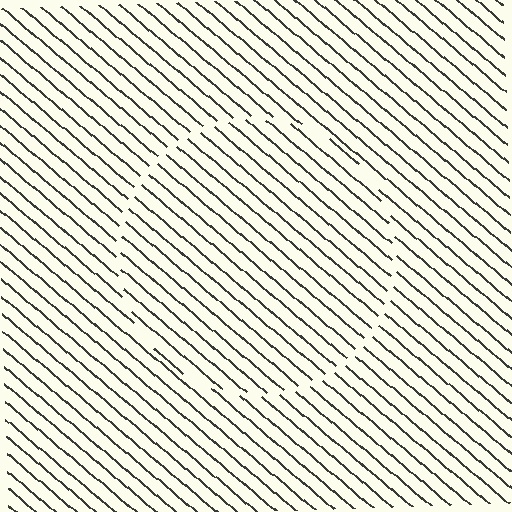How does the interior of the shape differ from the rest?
The interior of the shape contains the same grating, shifted by half a period — the contour is defined by the phase discontinuity where line-ends from the inner and outer gratings abut.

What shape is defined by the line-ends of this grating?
An illusory circle. The interior of the shape contains the same grating, shifted by half a period — the contour is defined by the phase discontinuity where line-ends from the inner and outer gratings abut.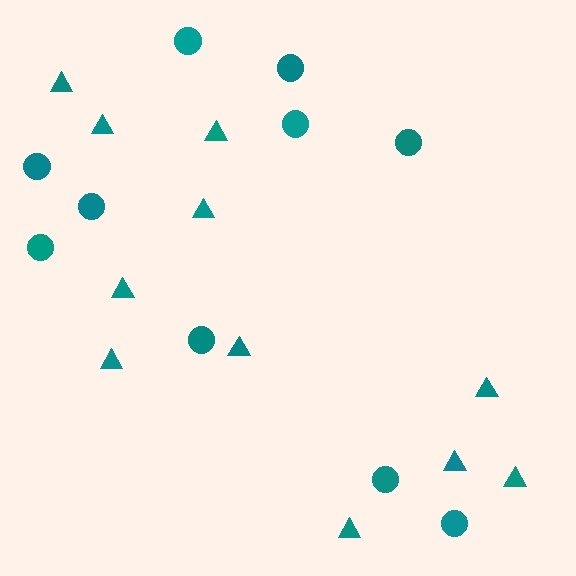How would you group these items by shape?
There are 2 groups: one group of circles (10) and one group of triangles (11).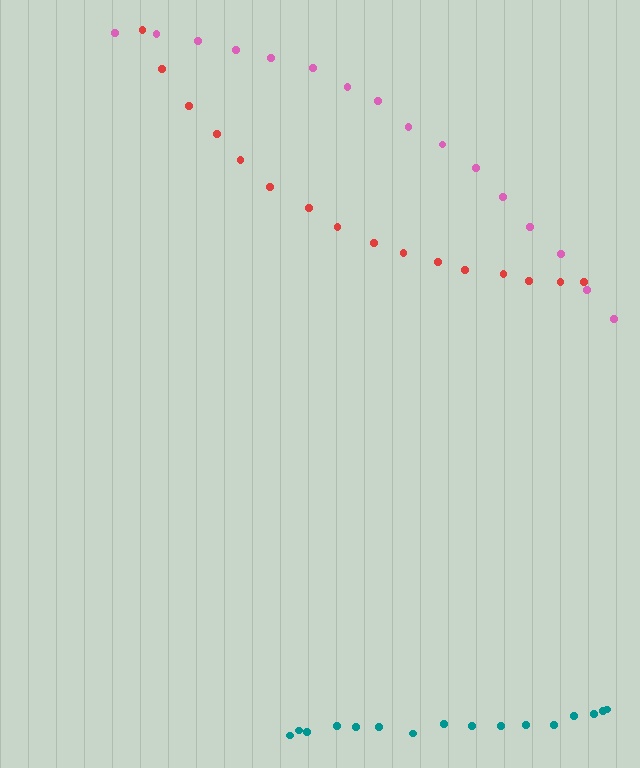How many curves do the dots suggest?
There are 3 distinct paths.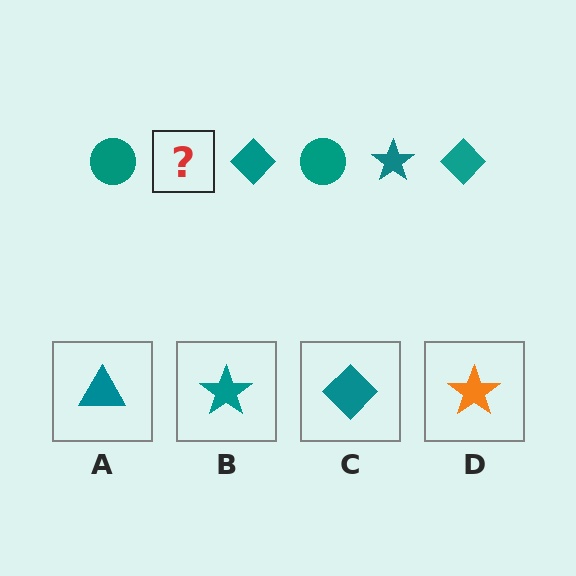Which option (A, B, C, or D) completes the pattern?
B.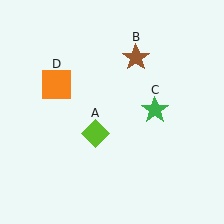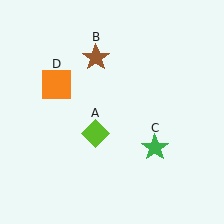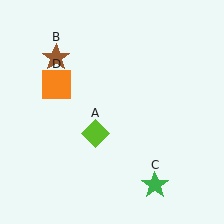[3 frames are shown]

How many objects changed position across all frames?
2 objects changed position: brown star (object B), green star (object C).